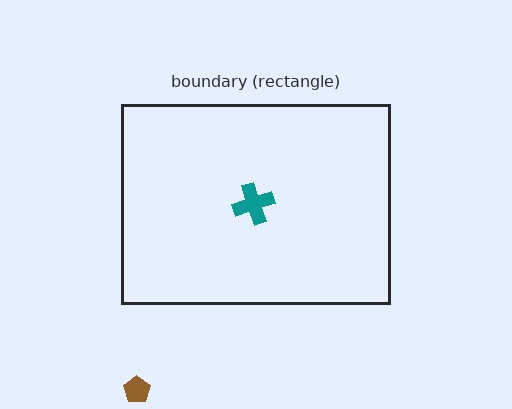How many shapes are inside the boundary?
1 inside, 1 outside.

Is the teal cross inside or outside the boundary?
Inside.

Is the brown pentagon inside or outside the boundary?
Outside.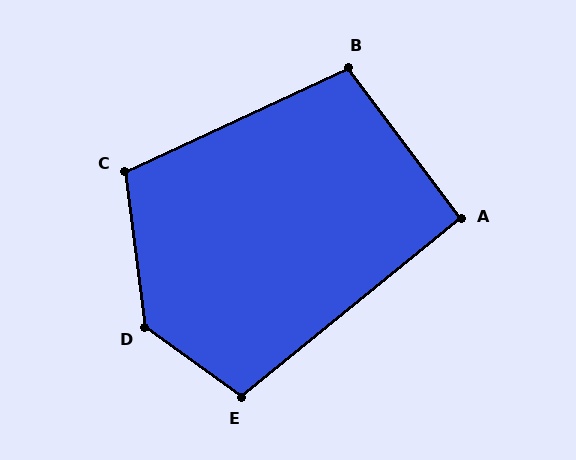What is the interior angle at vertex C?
Approximately 108 degrees (obtuse).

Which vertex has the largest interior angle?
D, at approximately 133 degrees.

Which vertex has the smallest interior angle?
A, at approximately 92 degrees.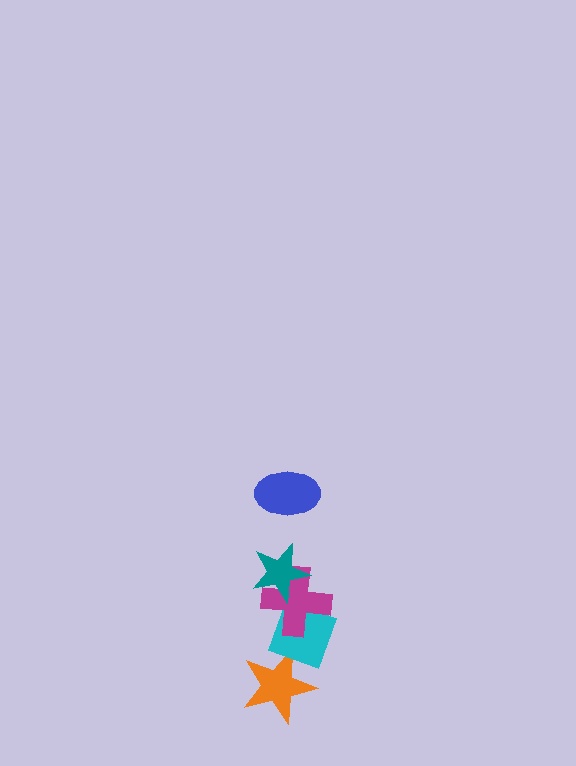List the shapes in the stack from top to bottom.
From top to bottom: the blue ellipse, the teal star, the magenta cross, the cyan diamond, the orange star.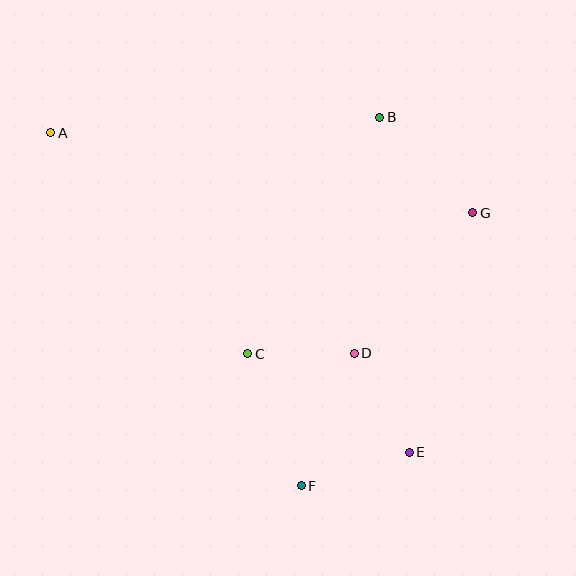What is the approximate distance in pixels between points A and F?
The distance between A and F is approximately 433 pixels.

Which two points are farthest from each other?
Points A and E are farthest from each other.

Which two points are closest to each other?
Points C and D are closest to each other.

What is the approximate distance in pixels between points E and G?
The distance between E and G is approximately 248 pixels.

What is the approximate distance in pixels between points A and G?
The distance between A and G is approximately 430 pixels.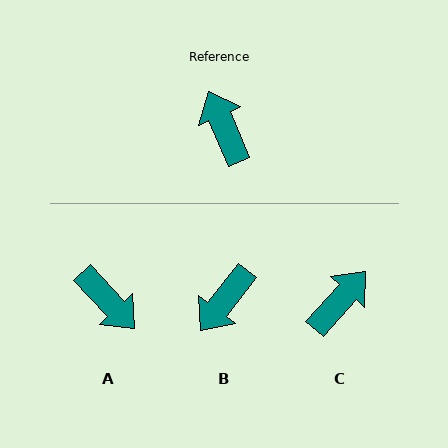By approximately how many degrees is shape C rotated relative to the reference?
Approximately 65 degrees clockwise.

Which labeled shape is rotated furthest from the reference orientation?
A, about 160 degrees away.